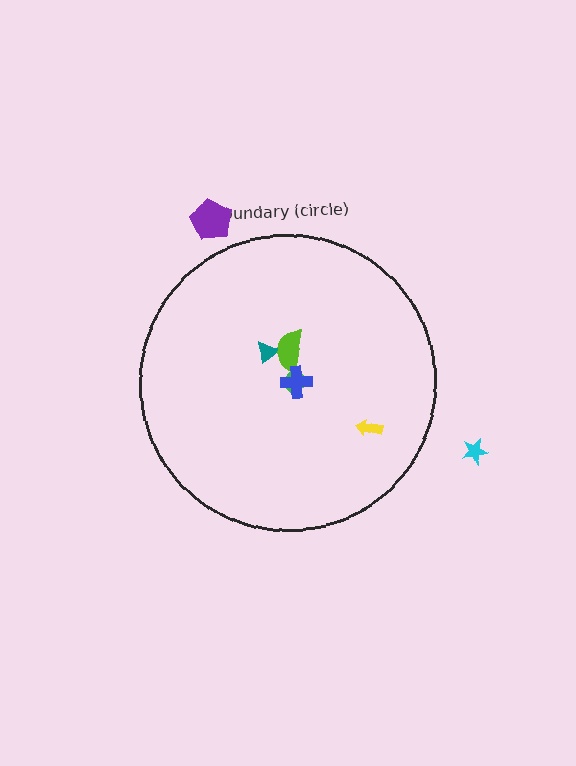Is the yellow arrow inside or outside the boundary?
Inside.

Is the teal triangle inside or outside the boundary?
Inside.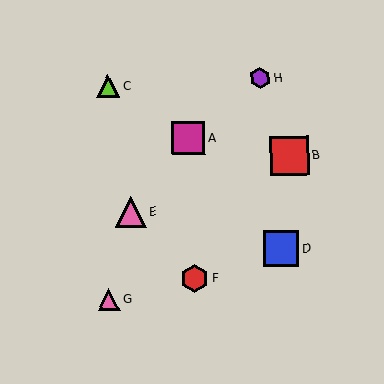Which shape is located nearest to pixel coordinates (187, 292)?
The red hexagon (labeled F) at (195, 278) is nearest to that location.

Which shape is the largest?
The red square (labeled B) is the largest.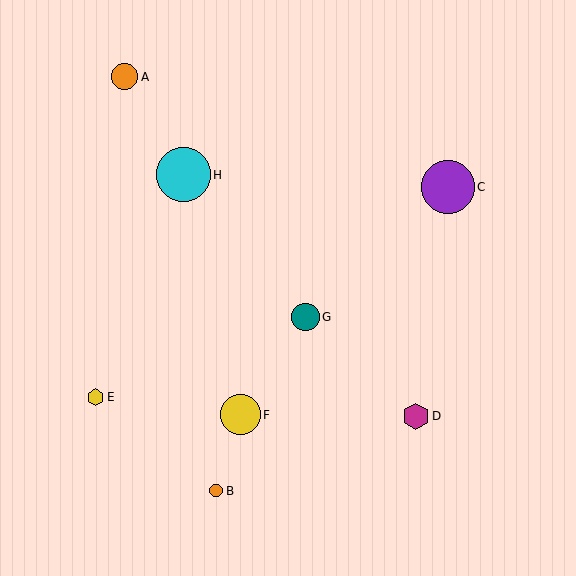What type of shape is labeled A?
Shape A is an orange circle.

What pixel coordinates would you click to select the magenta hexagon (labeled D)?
Click at (416, 416) to select the magenta hexagon D.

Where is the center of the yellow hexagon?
The center of the yellow hexagon is at (96, 397).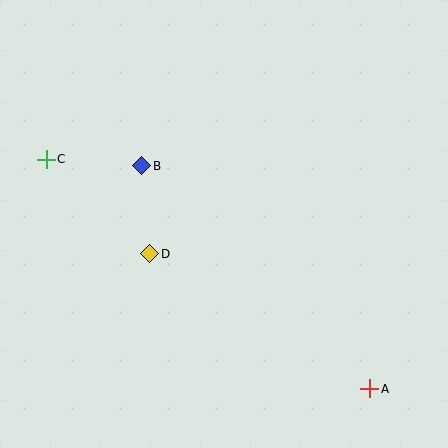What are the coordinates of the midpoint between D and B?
The midpoint between D and B is at (146, 210).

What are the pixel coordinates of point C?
Point C is at (46, 159).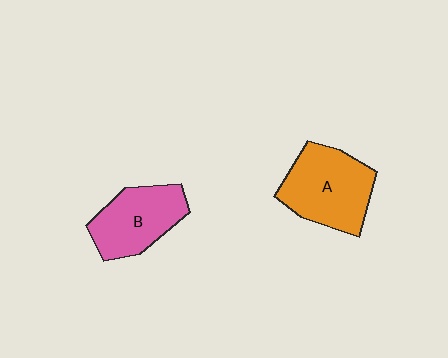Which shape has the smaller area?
Shape B (pink).